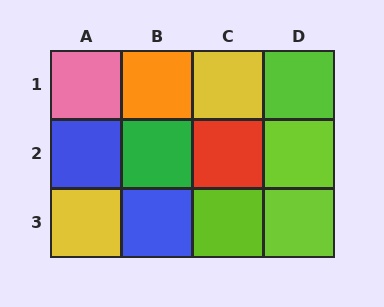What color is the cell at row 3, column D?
Lime.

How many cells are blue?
2 cells are blue.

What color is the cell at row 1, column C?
Yellow.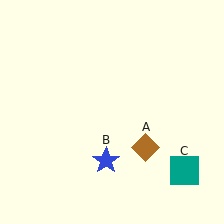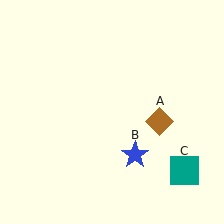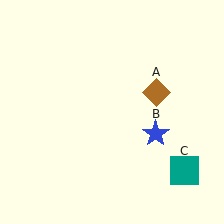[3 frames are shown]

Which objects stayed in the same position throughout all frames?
Teal square (object C) remained stationary.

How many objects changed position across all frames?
2 objects changed position: brown diamond (object A), blue star (object B).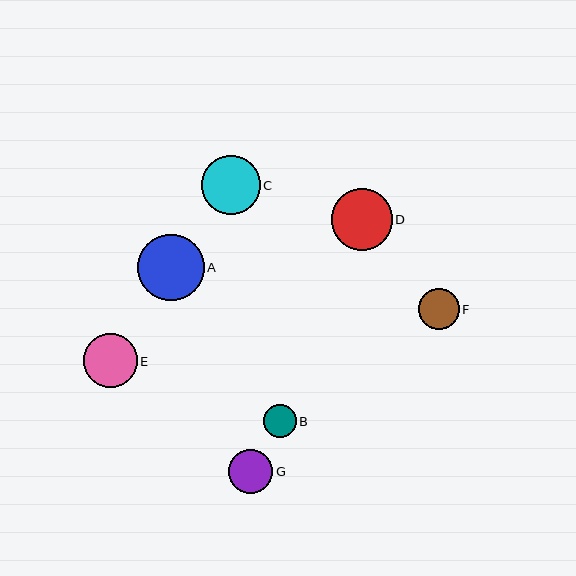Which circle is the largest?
Circle A is the largest with a size of approximately 67 pixels.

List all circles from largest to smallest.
From largest to smallest: A, D, C, E, G, F, B.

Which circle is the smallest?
Circle B is the smallest with a size of approximately 33 pixels.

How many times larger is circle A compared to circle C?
Circle A is approximately 1.1 times the size of circle C.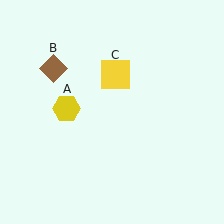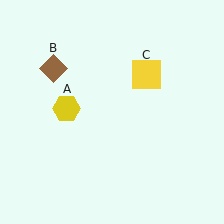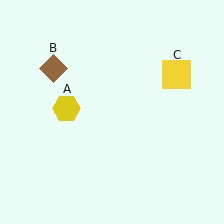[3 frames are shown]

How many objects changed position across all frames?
1 object changed position: yellow square (object C).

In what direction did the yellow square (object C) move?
The yellow square (object C) moved right.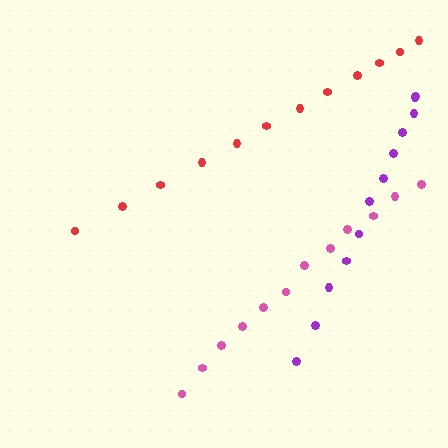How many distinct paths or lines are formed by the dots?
There are 3 distinct paths.